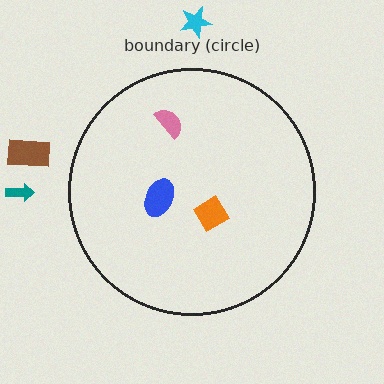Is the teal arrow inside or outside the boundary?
Outside.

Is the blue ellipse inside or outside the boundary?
Inside.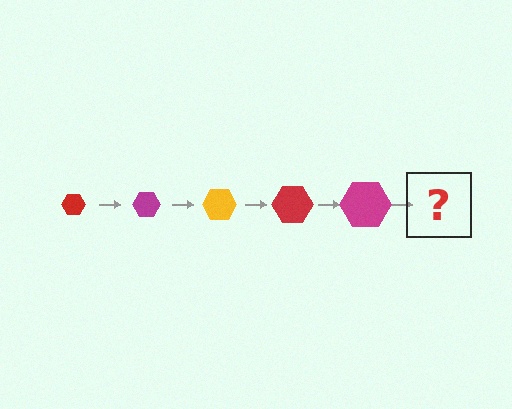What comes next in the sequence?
The next element should be a yellow hexagon, larger than the previous one.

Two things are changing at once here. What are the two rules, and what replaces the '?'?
The two rules are that the hexagon grows larger each step and the color cycles through red, magenta, and yellow. The '?' should be a yellow hexagon, larger than the previous one.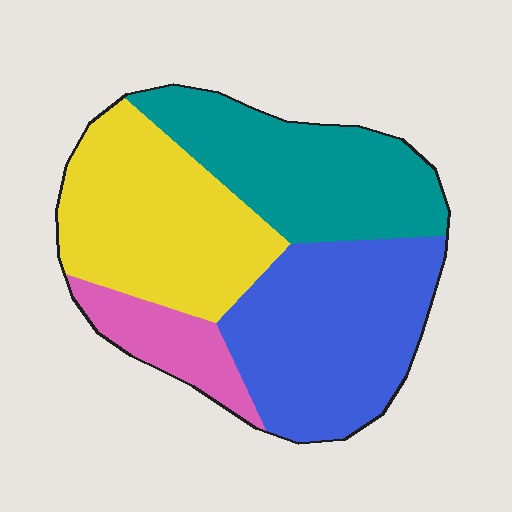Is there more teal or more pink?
Teal.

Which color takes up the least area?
Pink, at roughly 10%.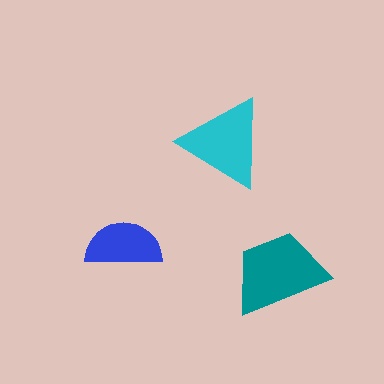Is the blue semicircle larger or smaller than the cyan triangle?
Smaller.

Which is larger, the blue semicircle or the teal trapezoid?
The teal trapezoid.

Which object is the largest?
The teal trapezoid.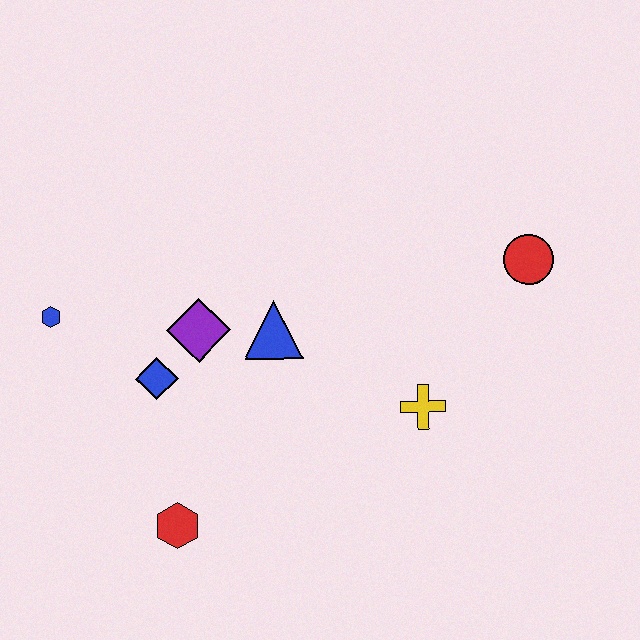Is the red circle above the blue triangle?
Yes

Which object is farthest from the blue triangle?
The red circle is farthest from the blue triangle.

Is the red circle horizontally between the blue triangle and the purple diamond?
No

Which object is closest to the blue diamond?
The purple diamond is closest to the blue diamond.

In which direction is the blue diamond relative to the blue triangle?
The blue diamond is to the left of the blue triangle.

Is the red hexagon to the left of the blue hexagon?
No